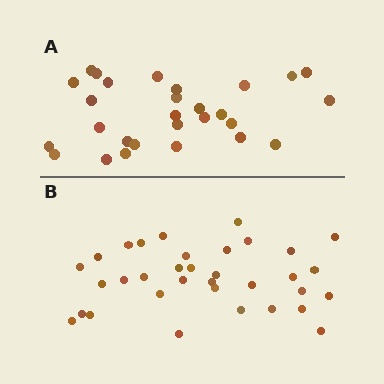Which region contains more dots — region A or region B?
Region B (the bottom region) has more dots.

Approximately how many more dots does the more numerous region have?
Region B has about 6 more dots than region A.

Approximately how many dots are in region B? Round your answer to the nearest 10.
About 30 dots. (The exact count is 34, which rounds to 30.)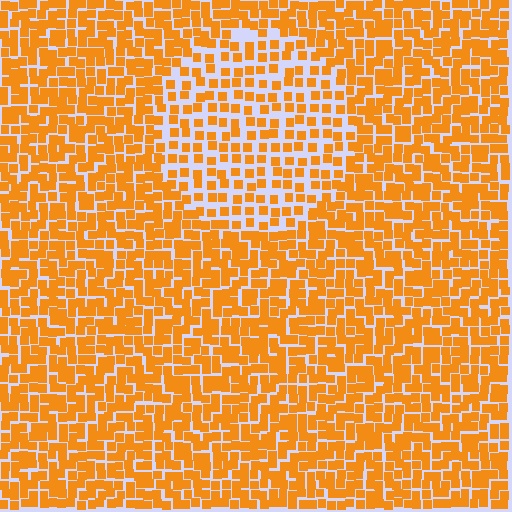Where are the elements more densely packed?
The elements are more densely packed outside the circle boundary.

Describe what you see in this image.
The image contains small orange elements arranged at two different densities. A circle-shaped region is visible where the elements are less densely packed than the surrounding area.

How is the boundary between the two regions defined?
The boundary is defined by a change in element density (approximately 1.8x ratio). All elements are the same color, size, and shape.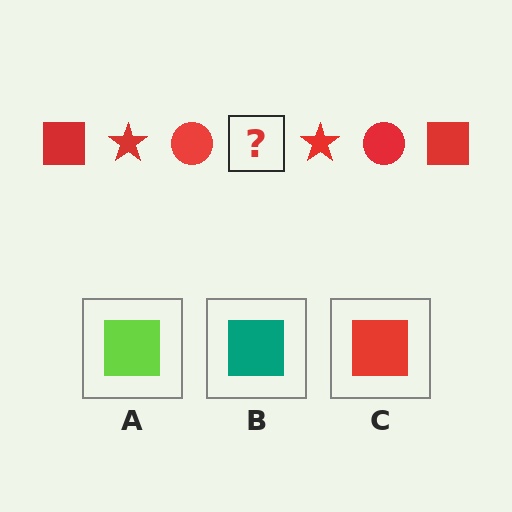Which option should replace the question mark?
Option C.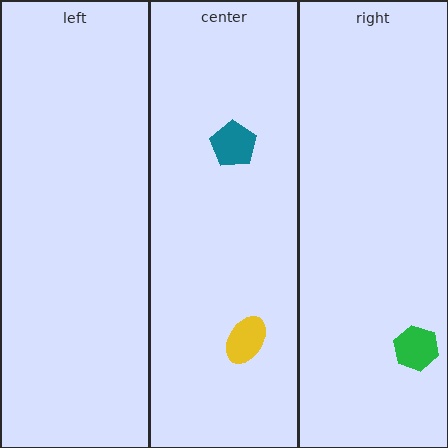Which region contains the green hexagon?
The right region.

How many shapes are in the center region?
2.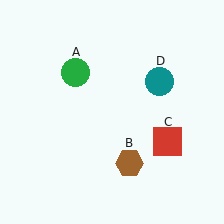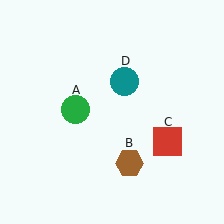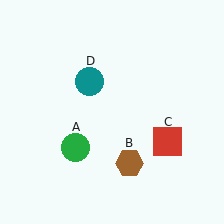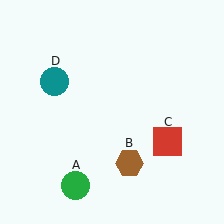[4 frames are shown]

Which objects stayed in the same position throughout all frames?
Brown hexagon (object B) and red square (object C) remained stationary.